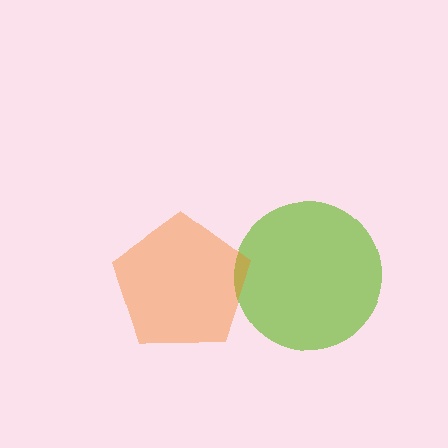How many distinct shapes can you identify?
There are 2 distinct shapes: a lime circle, an orange pentagon.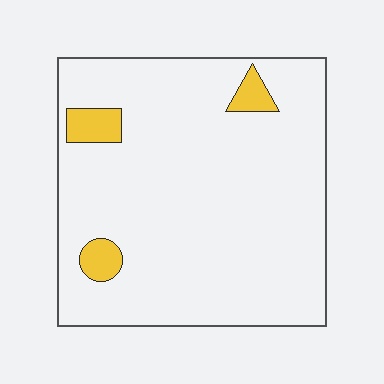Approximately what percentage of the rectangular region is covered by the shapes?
Approximately 5%.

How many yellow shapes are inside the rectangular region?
3.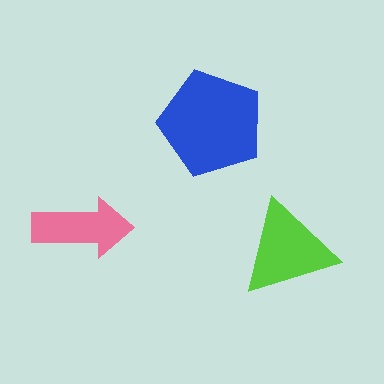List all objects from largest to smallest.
The blue pentagon, the lime triangle, the pink arrow.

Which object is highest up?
The blue pentagon is topmost.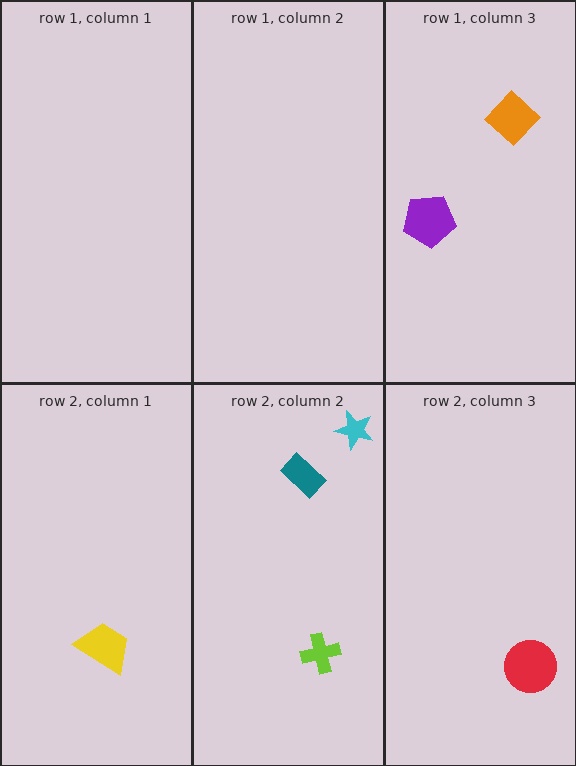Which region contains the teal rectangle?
The row 2, column 2 region.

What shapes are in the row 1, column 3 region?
The purple pentagon, the orange diamond.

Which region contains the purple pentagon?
The row 1, column 3 region.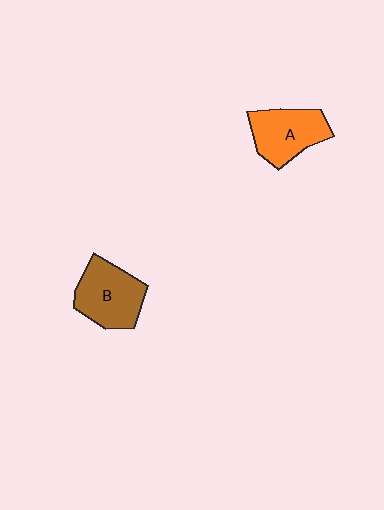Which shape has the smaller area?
Shape A (orange).